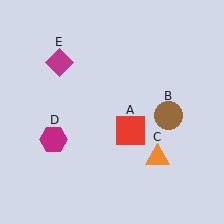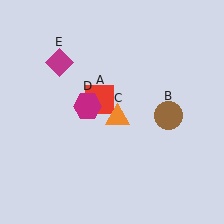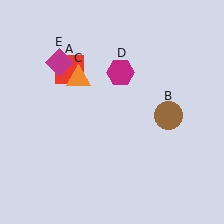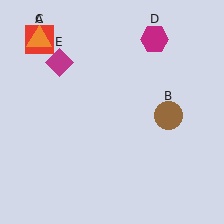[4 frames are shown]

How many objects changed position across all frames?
3 objects changed position: red square (object A), orange triangle (object C), magenta hexagon (object D).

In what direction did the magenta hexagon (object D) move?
The magenta hexagon (object D) moved up and to the right.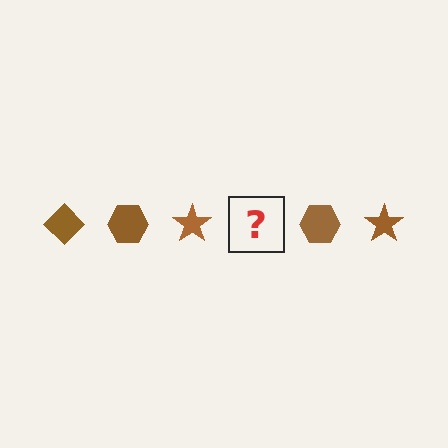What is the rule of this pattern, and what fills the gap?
The rule is that the pattern cycles through diamond, hexagon, star shapes in brown. The gap should be filled with a brown diamond.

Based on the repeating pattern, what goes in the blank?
The blank should be a brown diamond.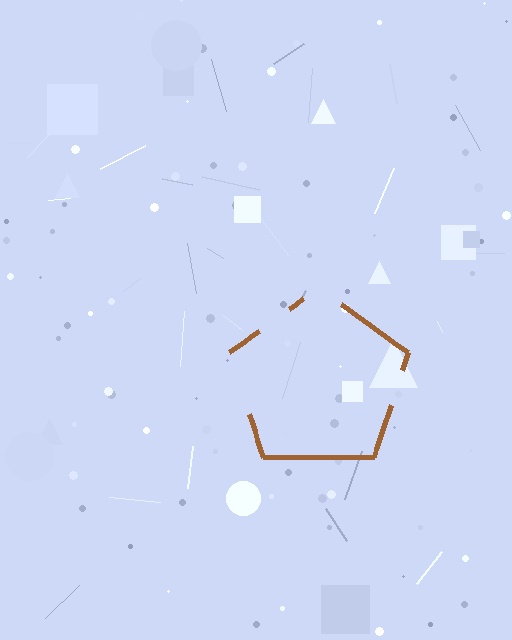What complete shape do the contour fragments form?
The contour fragments form a pentagon.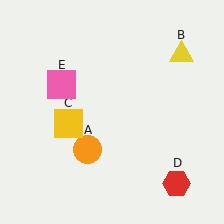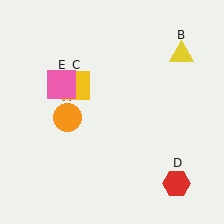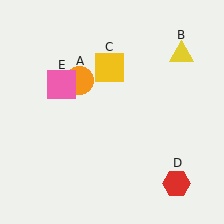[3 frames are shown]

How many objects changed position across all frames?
2 objects changed position: orange circle (object A), yellow square (object C).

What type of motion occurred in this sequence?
The orange circle (object A), yellow square (object C) rotated clockwise around the center of the scene.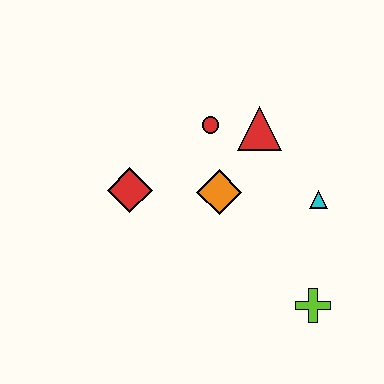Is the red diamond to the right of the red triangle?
No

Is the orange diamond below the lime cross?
No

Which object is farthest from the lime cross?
The red diamond is farthest from the lime cross.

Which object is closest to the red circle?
The red triangle is closest to the red circle.